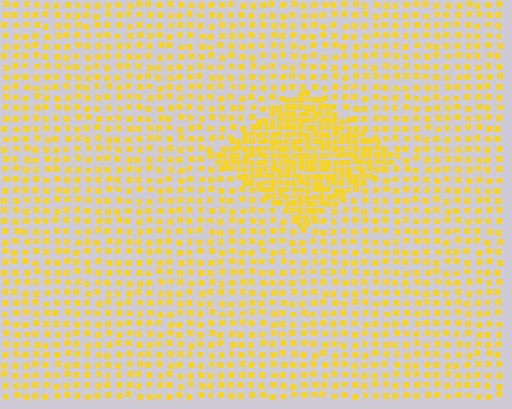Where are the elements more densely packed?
The elements are more densely packed inside the diamond boundary.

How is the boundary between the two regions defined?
The boundary is defined by a change in element density (approximately 2.2x ratio). All elements are the same color, size, and shape.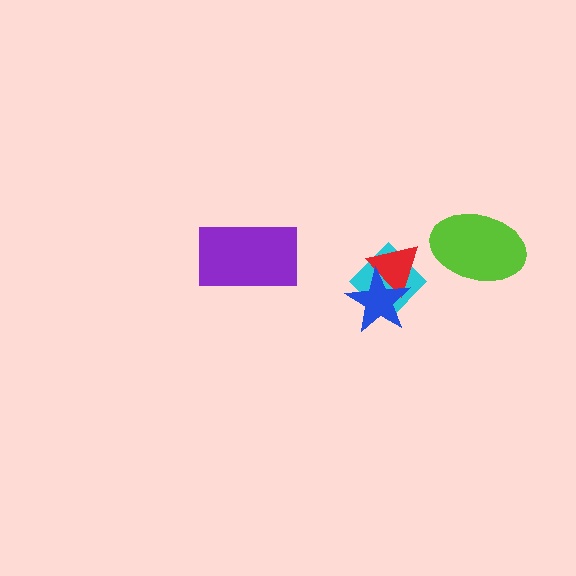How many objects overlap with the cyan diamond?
2 objects overlap with the cyan diamond.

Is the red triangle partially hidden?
Yes, it is partially covered by another shape.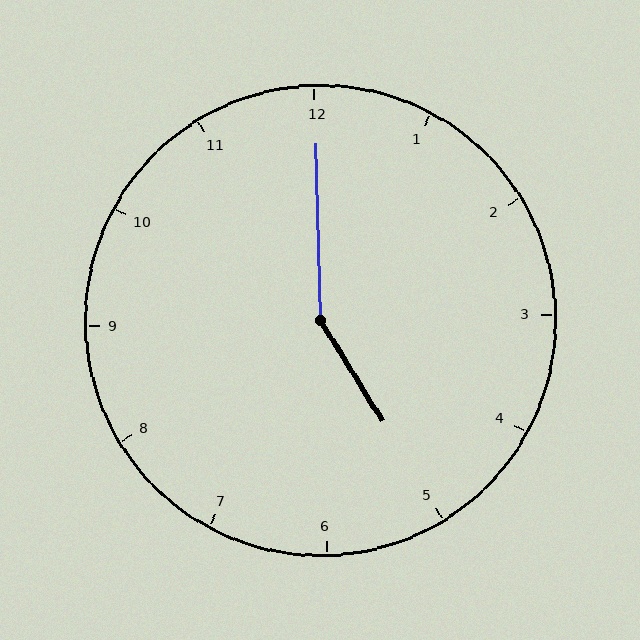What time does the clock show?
5:00.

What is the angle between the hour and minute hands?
Approximately 150 degrees.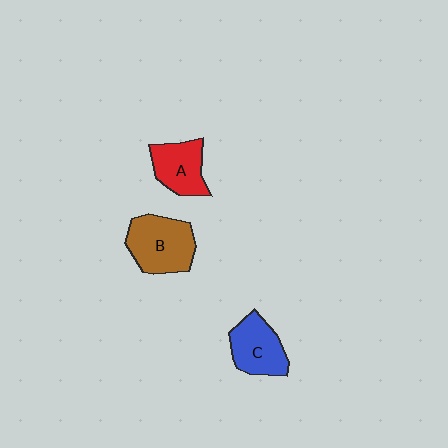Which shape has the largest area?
Shape B (brown).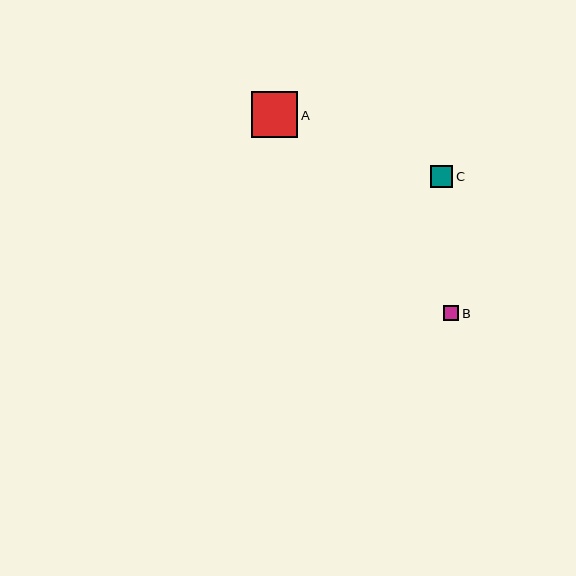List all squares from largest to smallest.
From largest to smallest: A, C, B.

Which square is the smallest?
Square B is the smallest with a size of approximately 15 pixels.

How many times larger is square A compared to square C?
Square A is approximately 2.1 times the size of square C.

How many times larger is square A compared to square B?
Square A is approximately 3.1 times the size of square B.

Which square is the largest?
Square A is the largest with a size of approximately 46 pixels.